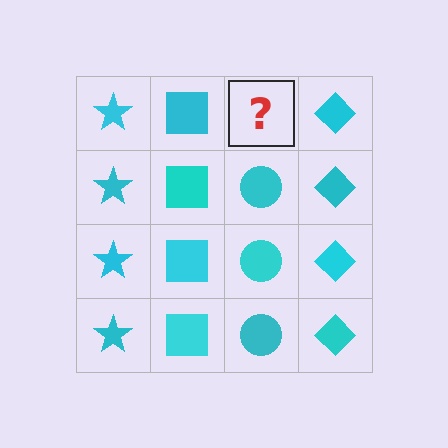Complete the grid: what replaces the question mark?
The question mark should be replaced with a cyan circle.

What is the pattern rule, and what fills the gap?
The rule is that each column has a consistent shape. The gap should be filled with a cyan circle.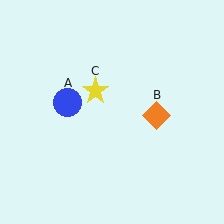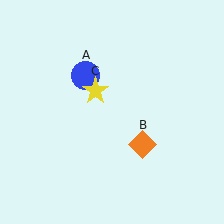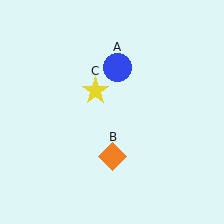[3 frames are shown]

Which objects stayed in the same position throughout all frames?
Yellow star (object C) remained stationary.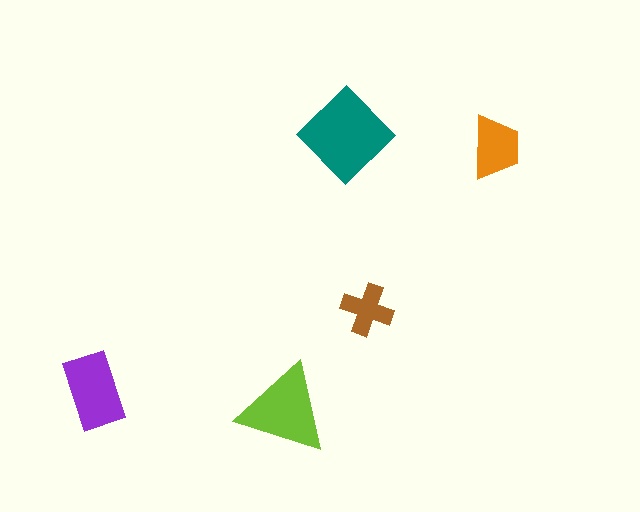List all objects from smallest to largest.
The brown cross, the orange trapezoid, the purple rectangle, the lime triangle, the teal diamond.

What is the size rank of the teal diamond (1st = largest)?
1st.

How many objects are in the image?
There are 5 objects in the image.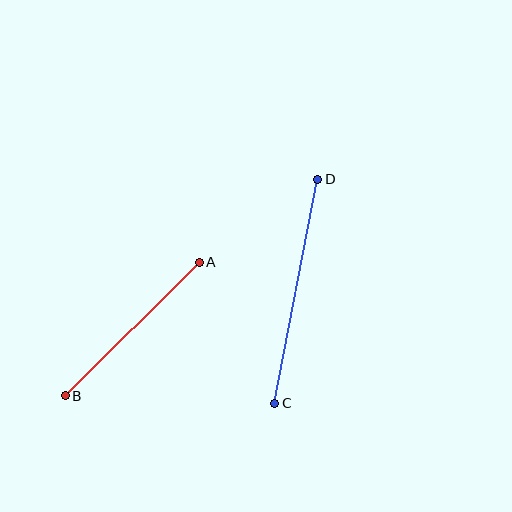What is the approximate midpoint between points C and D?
The midpoint is at approximately (296, 291) pixels.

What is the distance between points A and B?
The distance is approximately 189 pixels.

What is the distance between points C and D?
The distance is approximately 228 pixels.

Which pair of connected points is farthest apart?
Points C and D are farthest apart.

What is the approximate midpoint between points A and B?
The midpoint is at approximately (132, 329) pixels.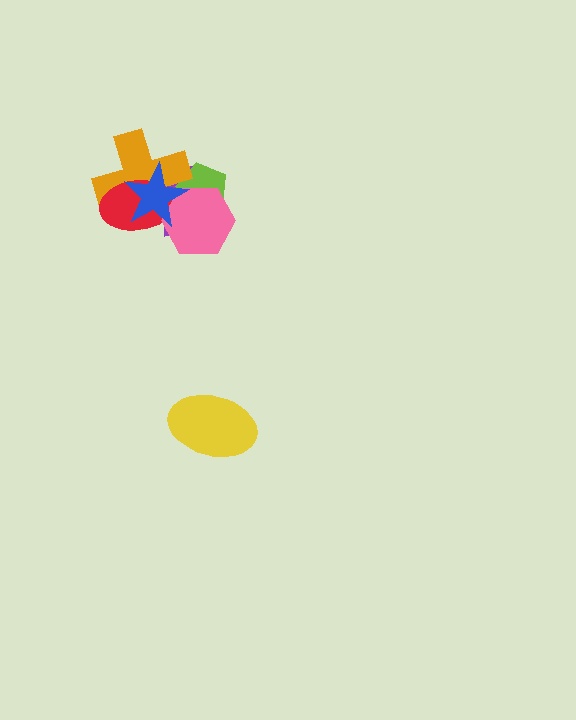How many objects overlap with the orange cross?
5 objects overlap with the orange cross.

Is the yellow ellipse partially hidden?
No, no other shape covers it.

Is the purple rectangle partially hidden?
Yes, it is partially covered by another shape.